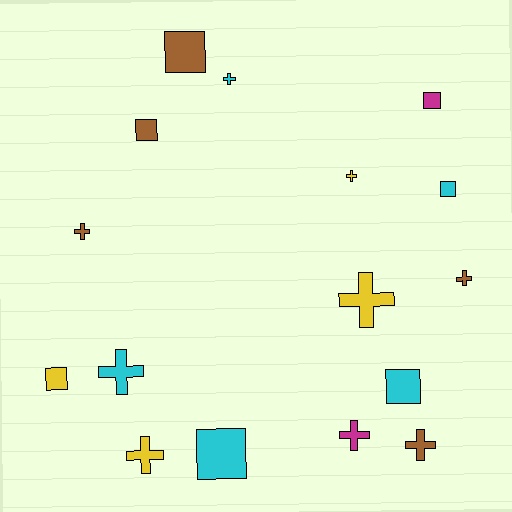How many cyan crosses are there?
There are 2 cyan crosses.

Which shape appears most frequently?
Cross, with 9 objects.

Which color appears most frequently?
Cyan, with 5 objects.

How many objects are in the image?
There are 16 objects.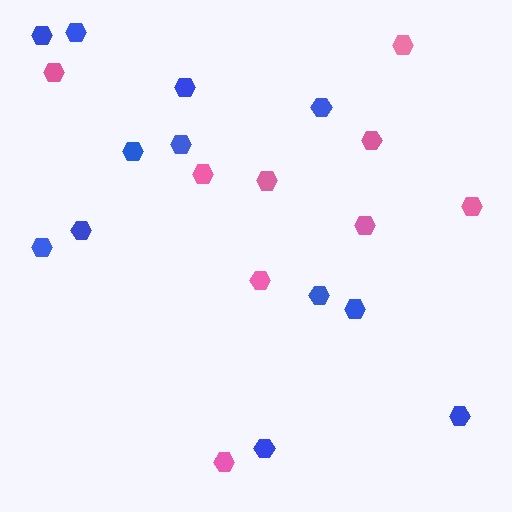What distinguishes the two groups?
There are 2 groups: one group of blue hexagons (12) and one group of pink hexagons (9).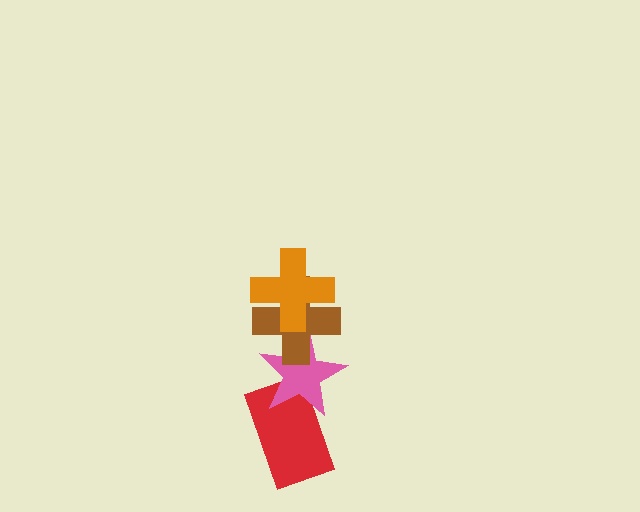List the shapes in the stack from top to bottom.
From top to bottom: the orange cross, the brown cross, the pink star, the red rectangle.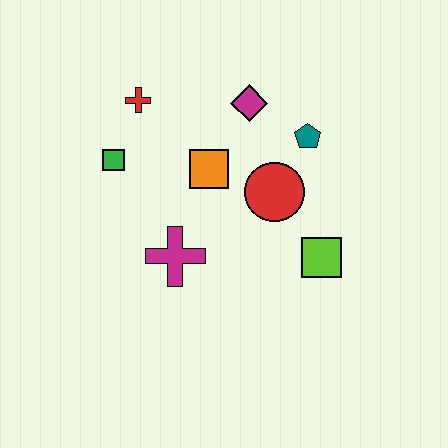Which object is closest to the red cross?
The green square is closest to the red cross.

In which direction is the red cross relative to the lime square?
The red cross is to the left of the lime square.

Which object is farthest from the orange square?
The lime square is farthest from the orange square.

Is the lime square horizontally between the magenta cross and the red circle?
No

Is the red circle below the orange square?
Yes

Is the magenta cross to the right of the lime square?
No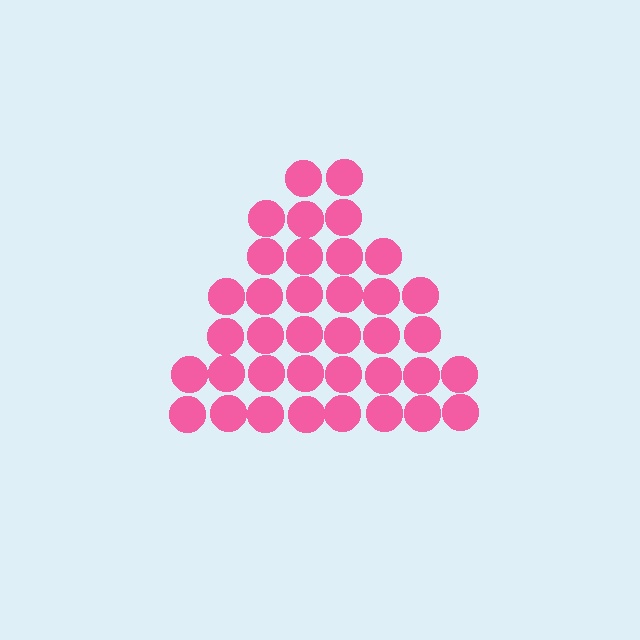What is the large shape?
The large shape is a triangle.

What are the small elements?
The small elements are circles.